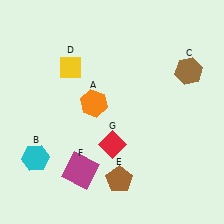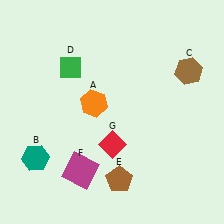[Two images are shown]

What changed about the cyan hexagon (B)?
In Image 1, B is cyan. In Image 2, it changed to teal.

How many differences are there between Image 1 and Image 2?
There are 2 differences between the two images.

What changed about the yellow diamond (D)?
In Image 1, D is yellow. In Image 2, it changed to green.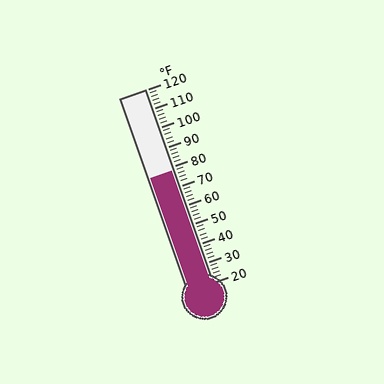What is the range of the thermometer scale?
The thermometer scale ranges from 20°F to 120°F.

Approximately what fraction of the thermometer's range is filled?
The thermometer is filled to approximately 60% of its range.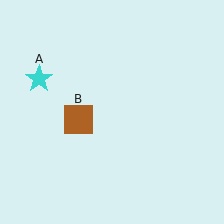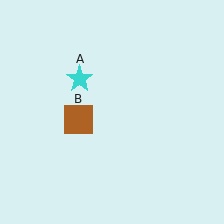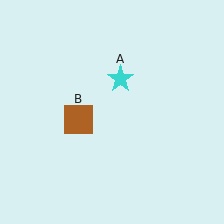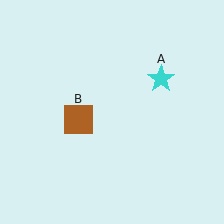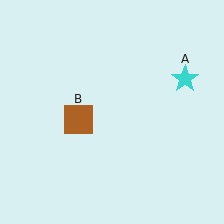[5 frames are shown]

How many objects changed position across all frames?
1 object changed position: cyan star (object A).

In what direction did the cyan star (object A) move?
The cyan star (object A) moved right.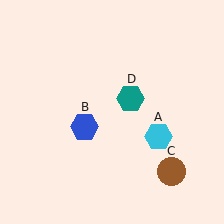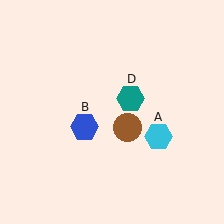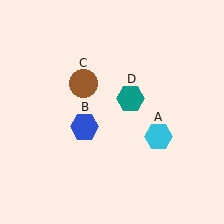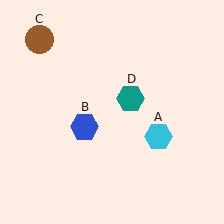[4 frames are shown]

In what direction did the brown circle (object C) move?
The brown circle (object C) moved up and to the left.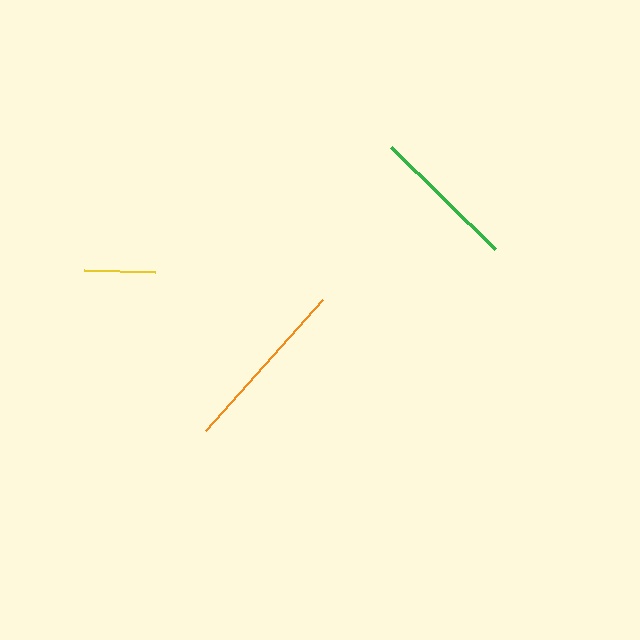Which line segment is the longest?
The orange line is the longest at approximately 175 pixels.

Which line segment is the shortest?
The yellow line is the shortest at approximately 71 pixels.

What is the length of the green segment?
The green segment is approximately 146 pixels long.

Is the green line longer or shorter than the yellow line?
The green line is longer than the yellow line.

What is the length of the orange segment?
The orange segment is approximately 175 pixels long.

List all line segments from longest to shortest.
From longest to shortest: orange, green, yellow.